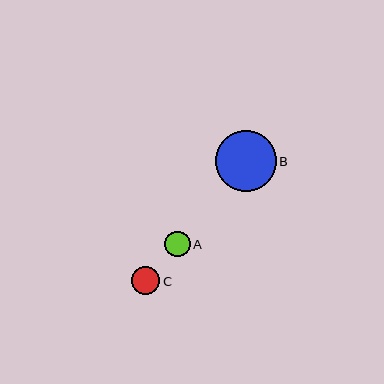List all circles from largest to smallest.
From largest to smallest: B, C, A.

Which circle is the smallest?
Circle A is the smallest with a size of approximately 26 pixels.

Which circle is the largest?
Circle B is the largest with a size of approximately 61 pixels.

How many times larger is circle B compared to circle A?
Circle B is approximately 2.4 times the size of circle A.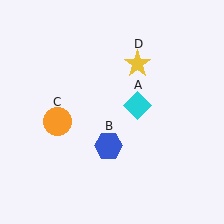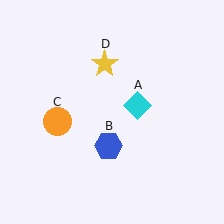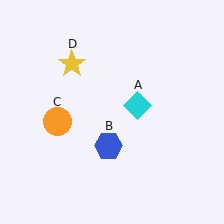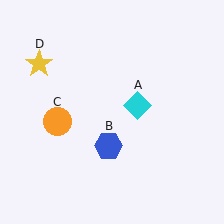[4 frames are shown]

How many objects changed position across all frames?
1 object changed position: yellow star (object D).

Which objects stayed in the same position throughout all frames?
Cyan diamond (object A) and blue hexagon (object B) and orange circle (object C) remained stationary.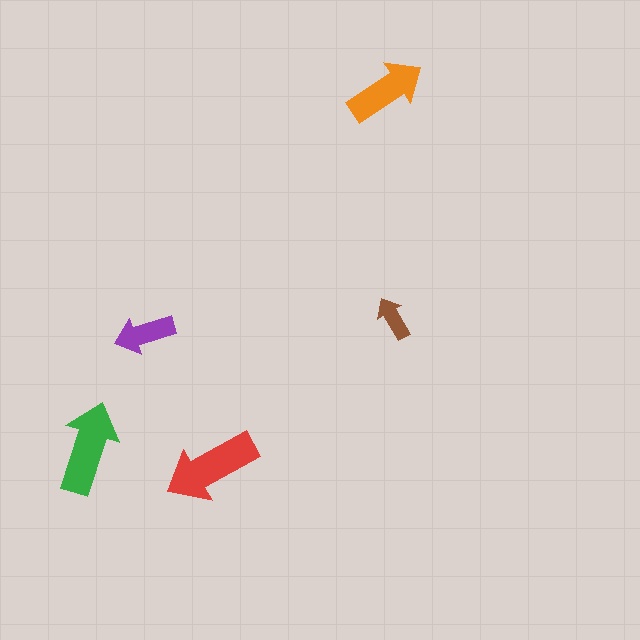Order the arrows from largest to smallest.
the red one, the green one, the orange one, the purple one, the brown one.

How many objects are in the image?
There are 5 objects in the image.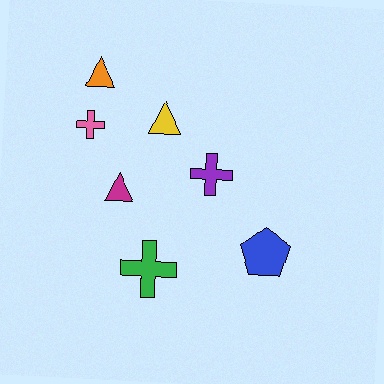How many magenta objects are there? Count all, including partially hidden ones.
There is 1 magenta object.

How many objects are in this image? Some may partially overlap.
There are 7 objects.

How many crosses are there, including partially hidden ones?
There are 3 crosses.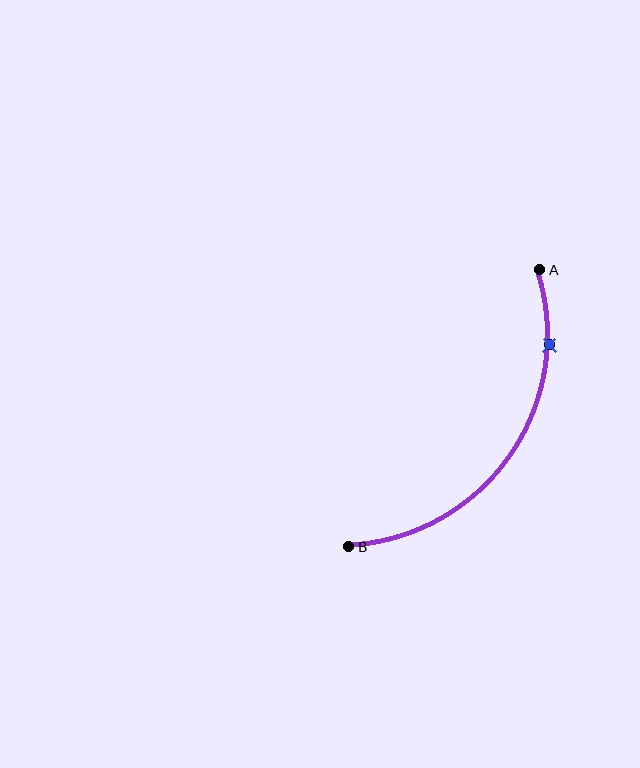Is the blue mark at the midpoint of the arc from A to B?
No. The blue mark lies on the arc but is closer to endpoint A. The arc midpoint would be at the point on the curve equidistant along the arc from both A and B.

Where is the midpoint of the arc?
The arc midpoint is the point on the curve farthest from the straight line joining A and B. It sits below and to the right of that line.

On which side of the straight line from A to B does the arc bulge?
The arc bulges below and to the right of the straight line connecting A and B.